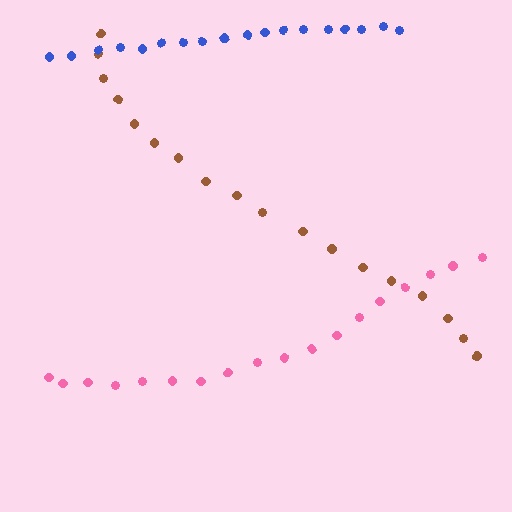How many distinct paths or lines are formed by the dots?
There are 3 distinct paths.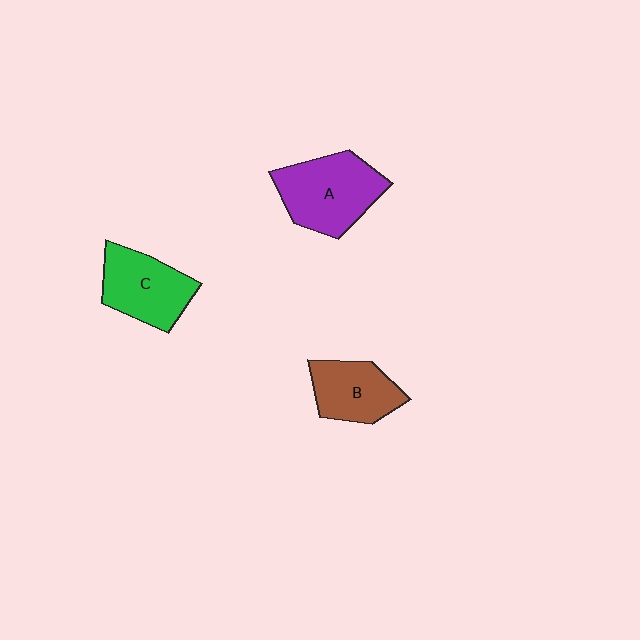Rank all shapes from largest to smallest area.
From largest to smallest: A (purple), C (green), B (brown).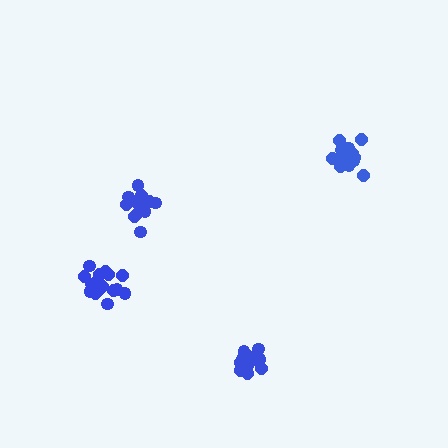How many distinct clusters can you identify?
There are 4 distinct clusters.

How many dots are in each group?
Group 1: 14 dots, Group 2: 12 dots, Group 3: 16 dots, Group 4: 16 dots (58 total).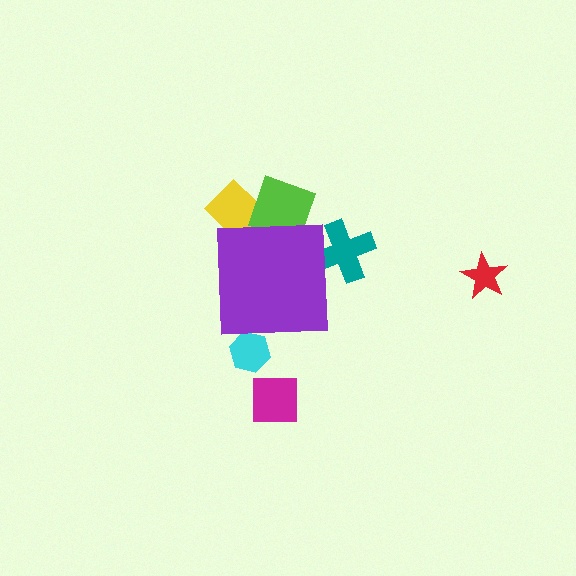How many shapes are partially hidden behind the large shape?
4 shapes are partially hidden.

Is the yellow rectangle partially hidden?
Yes, the yellow rectangle is partially hidden behind the purple square.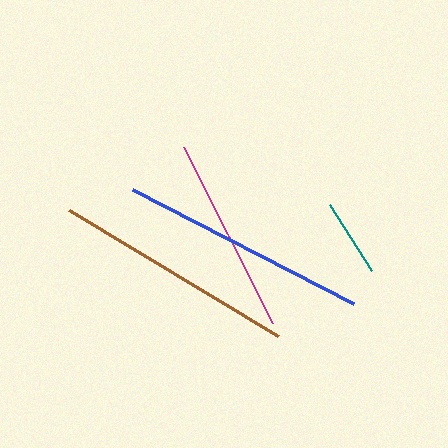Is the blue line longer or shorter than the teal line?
The blue line is longer than the teal line.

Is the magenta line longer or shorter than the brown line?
The brown line is longer than the magenta line.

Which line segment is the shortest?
The teal line is the shortest at approximately 78 pixels.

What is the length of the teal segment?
The teal segment is approximately 78 pixels long.